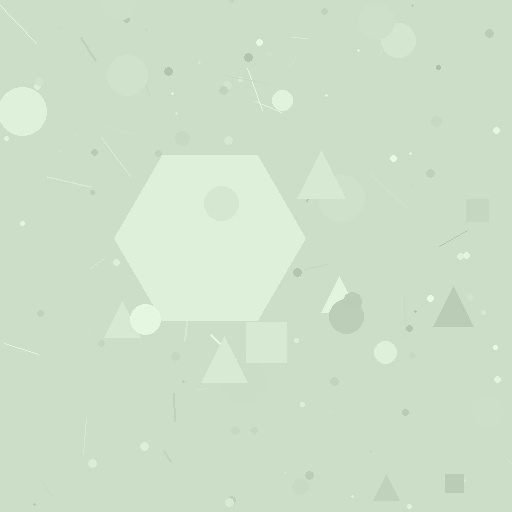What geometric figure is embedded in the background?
A hexagon is embedded in the background.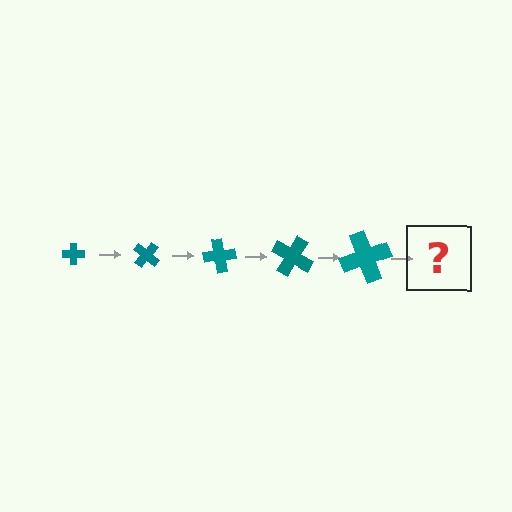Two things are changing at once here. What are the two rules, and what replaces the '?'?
The two rules are that the cross grows larger each step and it rotates 40 degrees each step. The '?' should be a cross, larger than the previous one and rotated 200 degrees from the start.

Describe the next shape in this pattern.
It should be a cross, larger than the previous one and rotated 200 degrees from the start.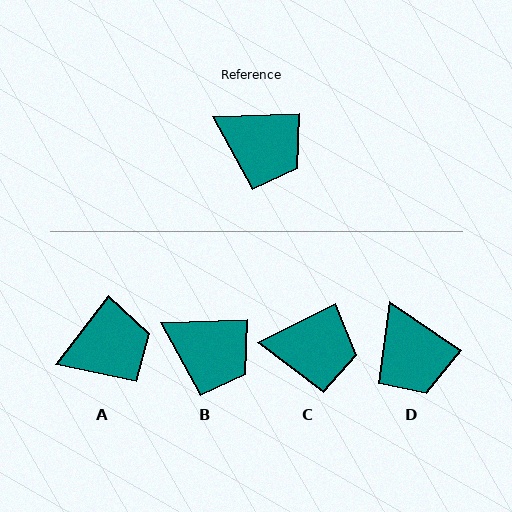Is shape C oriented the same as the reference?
No, it is off by about 24 degrees.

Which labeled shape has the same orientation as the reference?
B.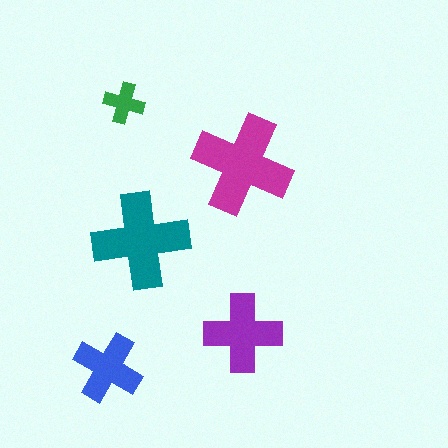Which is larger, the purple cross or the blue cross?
The purple one.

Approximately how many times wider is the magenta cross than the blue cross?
About 1.5 times wider.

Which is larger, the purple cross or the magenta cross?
The magenta one.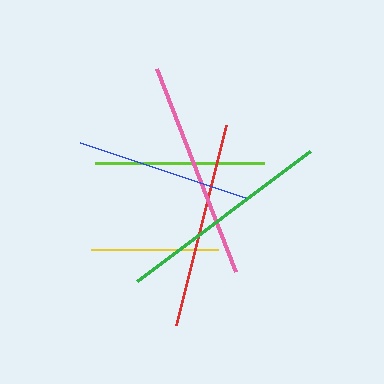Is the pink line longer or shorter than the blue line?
The pink line is longer than the blue line.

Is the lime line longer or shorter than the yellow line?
The lime line is longer than the yellow line.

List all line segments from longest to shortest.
From longest to shortest: pink, green, red, blue, lime, yellow.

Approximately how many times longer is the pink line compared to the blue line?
The pink line is approximately 1.3 times the length of the blue line.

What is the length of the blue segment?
The blue segment is approximately 173 pixels long.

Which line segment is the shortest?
The yellow line is the shortest at approximately 127 pixels.